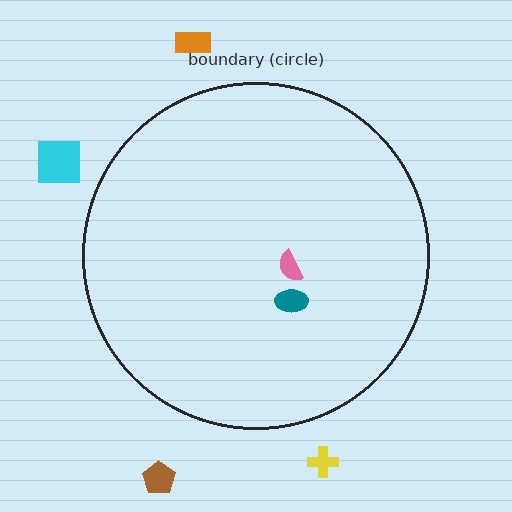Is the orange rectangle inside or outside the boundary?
Outside.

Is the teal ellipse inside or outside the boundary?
Inside.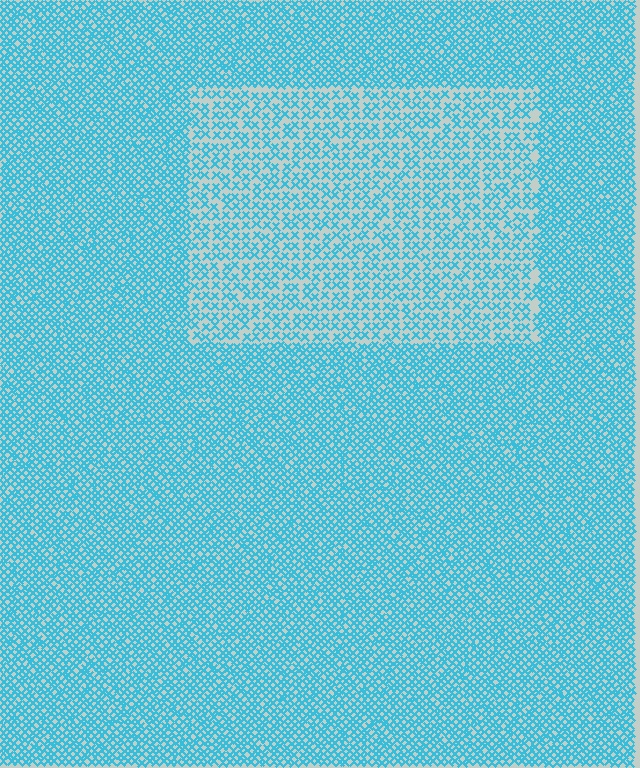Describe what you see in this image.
The image contains small cyan elements arranged at two different densities. A rectangle-shaped region is visible where the elements are less densely packed than the surrounding area.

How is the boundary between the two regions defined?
The boundary is defined by a change in element density (approximately 1.9x ratio). All elements are the same color, size, and shape.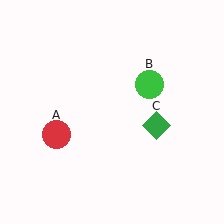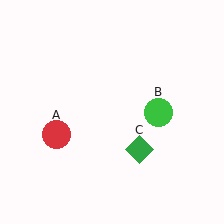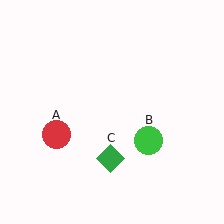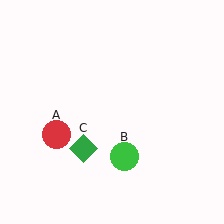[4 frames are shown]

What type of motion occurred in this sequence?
The green circle (object B), green diamond (object C) rotated clockwise around the center of the scene.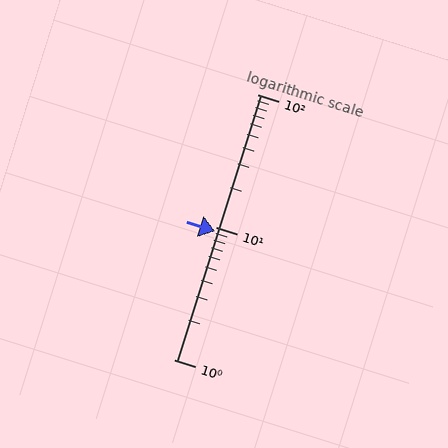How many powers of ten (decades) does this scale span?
The scale spans 2 decades, from 1 to 100.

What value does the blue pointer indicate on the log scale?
The pointer indicates approximately 9.3.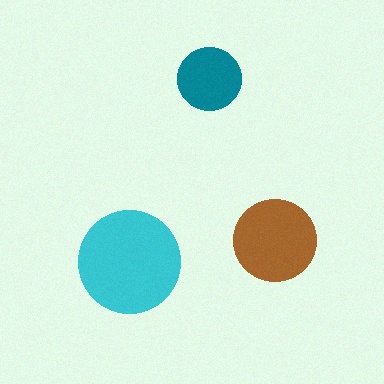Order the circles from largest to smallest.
the cyan one, the brown one, the teal one.